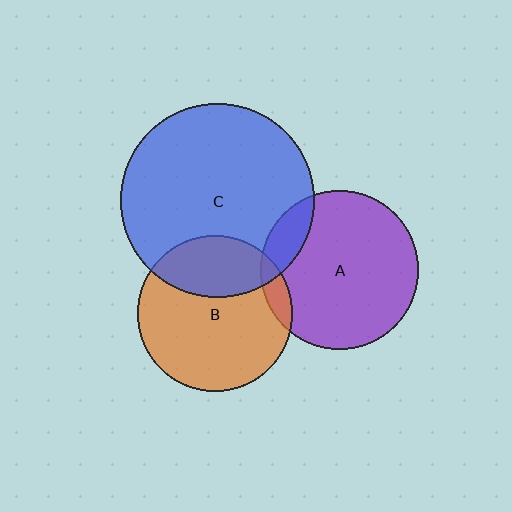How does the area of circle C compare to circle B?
Approximately 1.6 times.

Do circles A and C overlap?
Yes.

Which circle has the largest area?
Circle C (blue).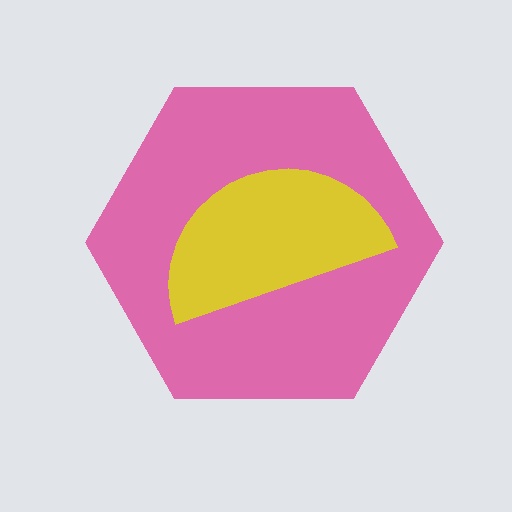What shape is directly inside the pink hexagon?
The yellow semicircle.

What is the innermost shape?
The yellow semicircle.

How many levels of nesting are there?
2.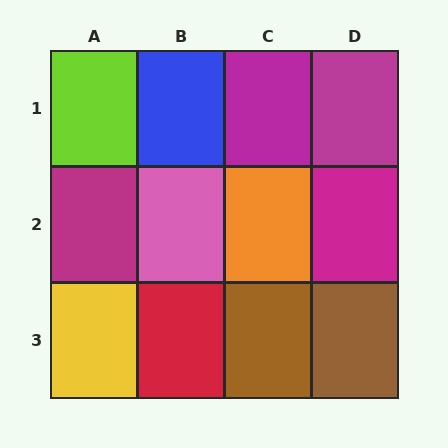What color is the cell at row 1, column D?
Magenta.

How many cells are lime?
1 cell is lime.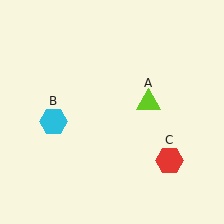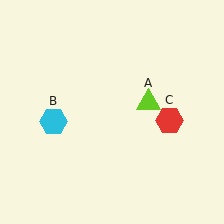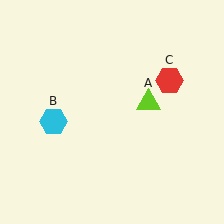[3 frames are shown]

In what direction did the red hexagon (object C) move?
The red hexagon (object C) moved up.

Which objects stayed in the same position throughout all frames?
Lime triangle (object A) and cyan hexagon (object B) remained stationary.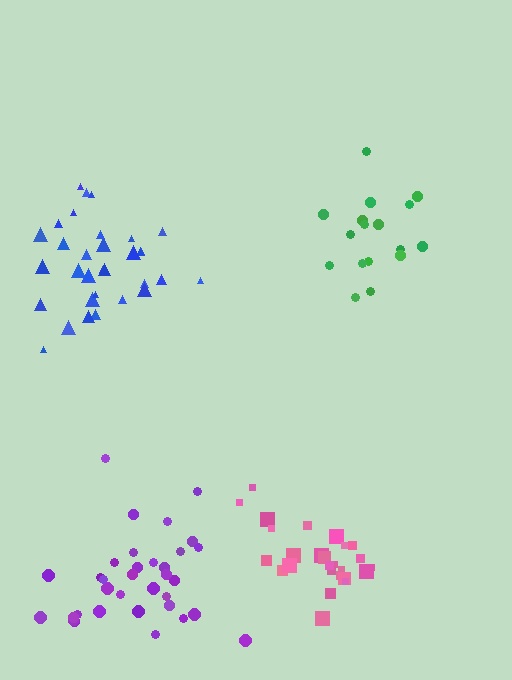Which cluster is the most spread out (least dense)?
Purple.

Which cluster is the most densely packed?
Pink.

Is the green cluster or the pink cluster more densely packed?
Pink.